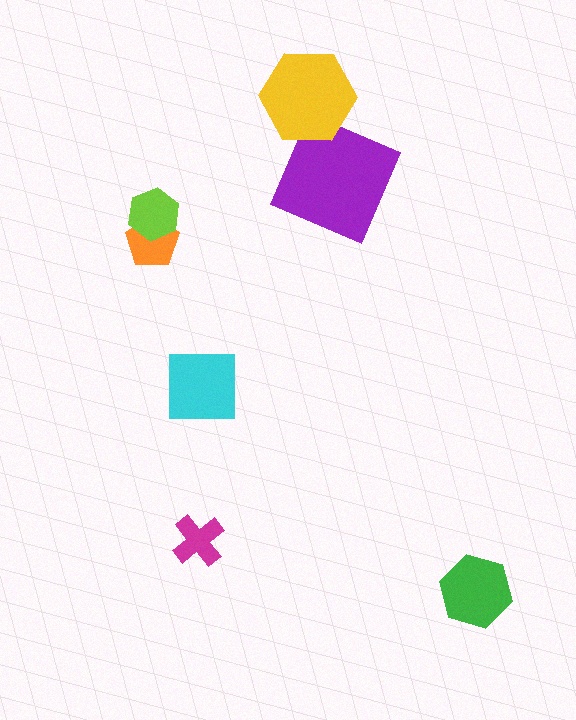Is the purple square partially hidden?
Yes, it is partially covered by another shape.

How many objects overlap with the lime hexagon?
1 object overlaps with the lime hexagon.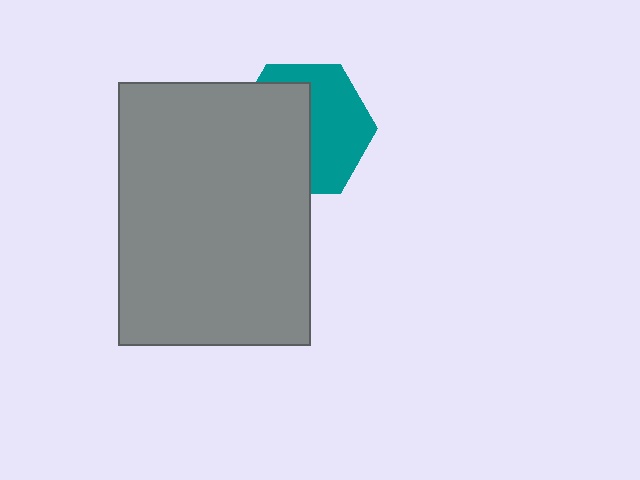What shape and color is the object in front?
The object in front is a gray rectangle.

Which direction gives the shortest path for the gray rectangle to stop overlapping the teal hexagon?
Moving left gives the shortest separation.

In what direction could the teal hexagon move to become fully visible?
The teal hexagon could move right. That would shift it out from behind the gray rectangle entirely.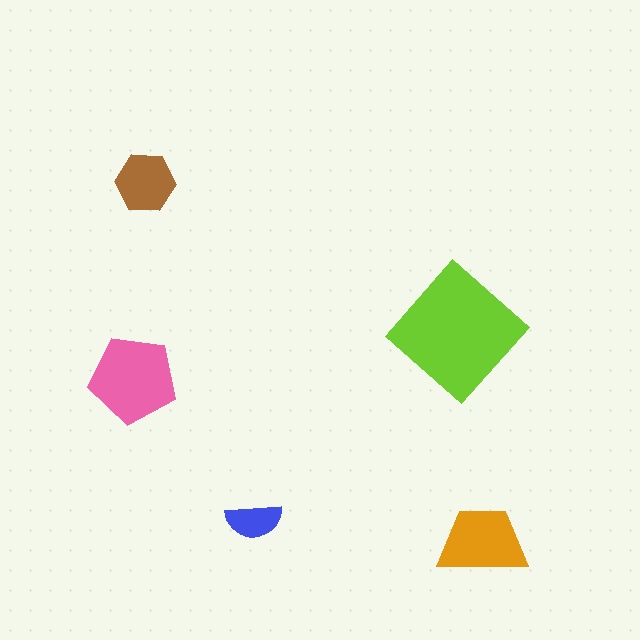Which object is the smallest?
The blue semicircle.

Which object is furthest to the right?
The orange trapezoid is rightmost.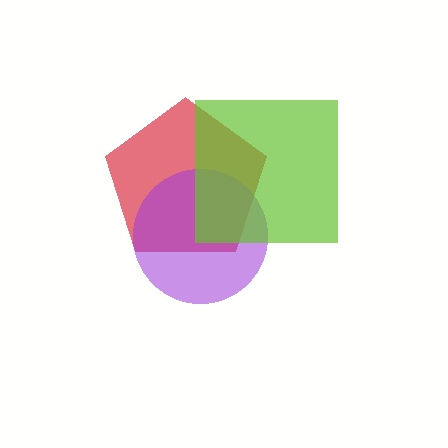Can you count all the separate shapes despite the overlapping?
Yes, there are 3 separate shapes.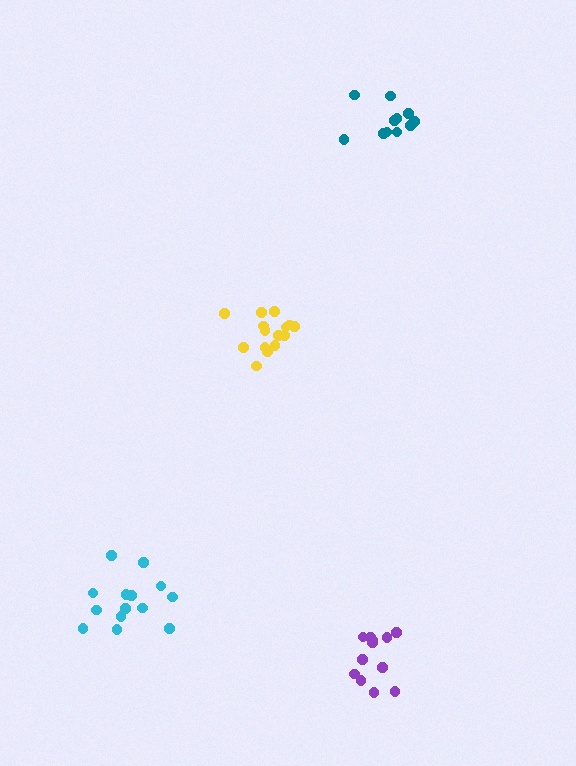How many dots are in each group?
Group 1: 14 dots, Group 2: 11 dots, Group 3: 15 dots, Group 4: 13 dots (53 total).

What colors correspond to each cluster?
The clusters are colored: cyan, teal, yellow, purple.